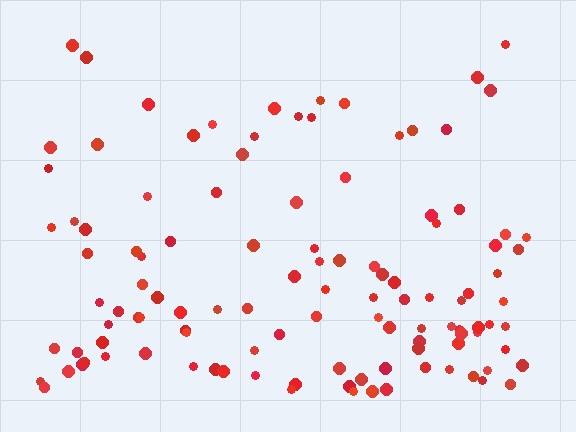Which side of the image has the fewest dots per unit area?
The top.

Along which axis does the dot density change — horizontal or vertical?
Vertical.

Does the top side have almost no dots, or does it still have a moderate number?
Still a moderate number, just noticeably fewer than the bottom.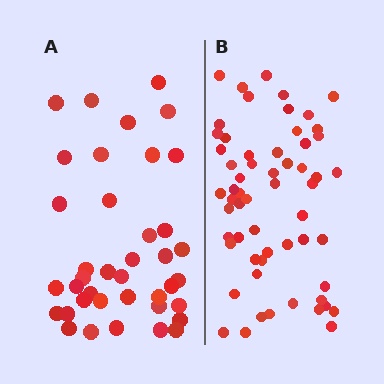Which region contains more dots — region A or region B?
Region B (the right region) has more dots.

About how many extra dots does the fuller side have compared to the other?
Region B has approximately 20 more dots than region A.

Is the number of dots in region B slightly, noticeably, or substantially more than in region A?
Region B has substantially more. The ratio is roughly 1.5 to 1.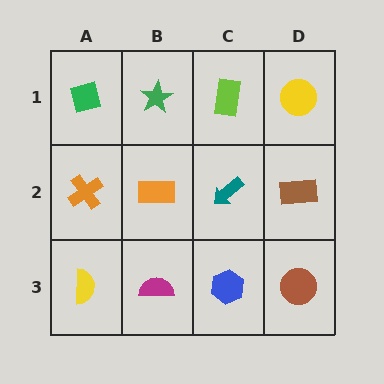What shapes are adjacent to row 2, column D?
A yellow circle (row 1, column D), a brown circle (row 3, column D), a teal arrow (row 2, column C).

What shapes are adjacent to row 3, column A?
An orange cross (row 2, column A), a magenta semicircle (row 3, column B).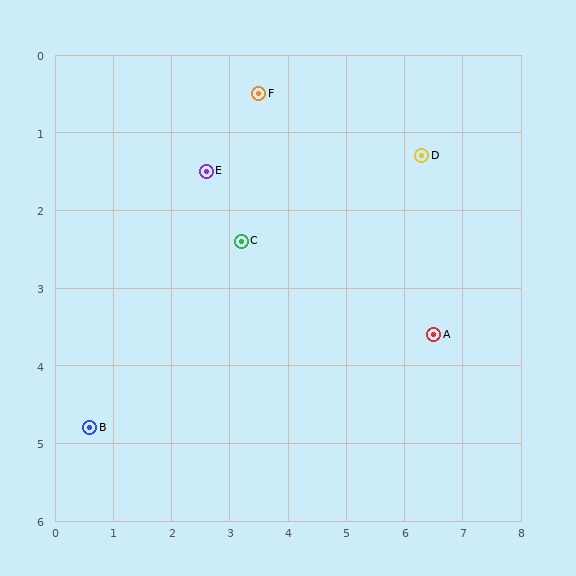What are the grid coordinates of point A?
Point A is at approximately (6.5, 3.6).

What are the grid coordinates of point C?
Point C is at approximately (3.2, 2.4).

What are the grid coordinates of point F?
Point F is at approximately (3.5, 0.5).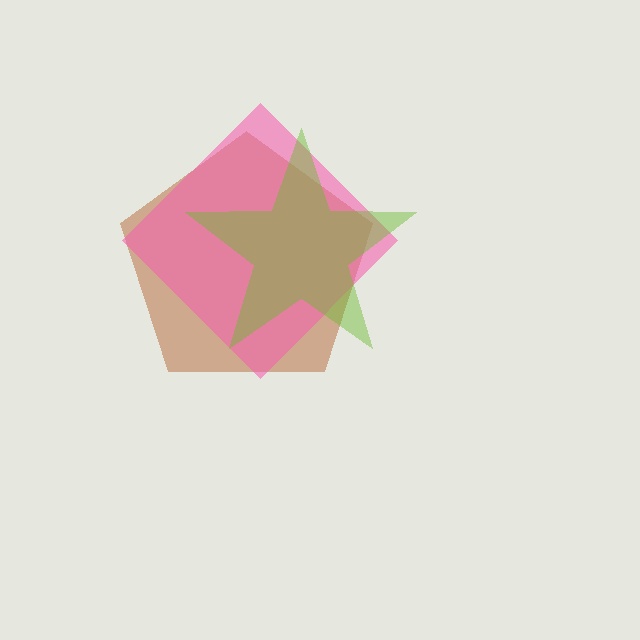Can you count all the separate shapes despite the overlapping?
Yes, there are 3 separate shapes.